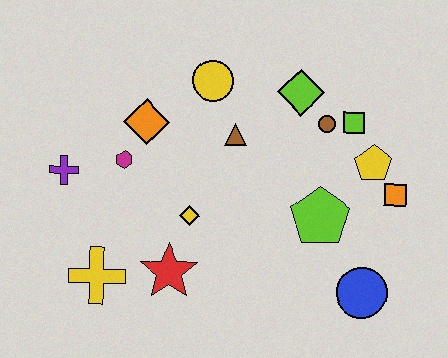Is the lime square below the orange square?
No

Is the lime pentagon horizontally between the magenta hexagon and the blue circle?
Yes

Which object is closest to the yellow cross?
The red star is closest to the yellow cross.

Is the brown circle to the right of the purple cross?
Yes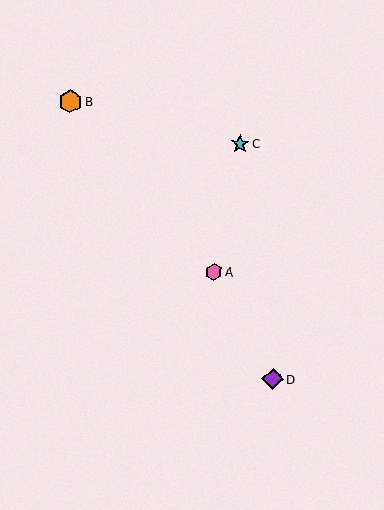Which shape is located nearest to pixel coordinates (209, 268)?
The pink hexagon (labeled A) at (214, 272) is nearest to that location.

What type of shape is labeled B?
Shape B is an orange hexagon.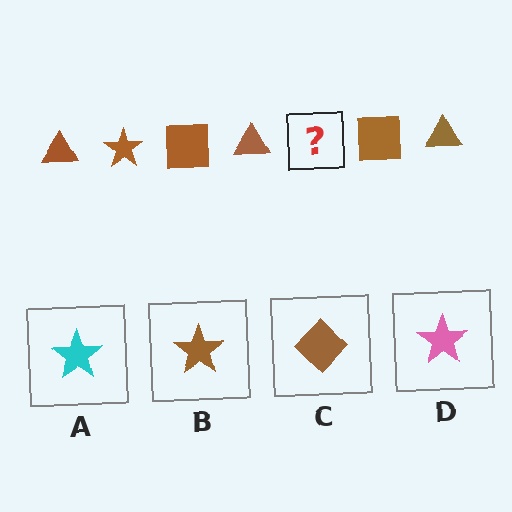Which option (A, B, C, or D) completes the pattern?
B.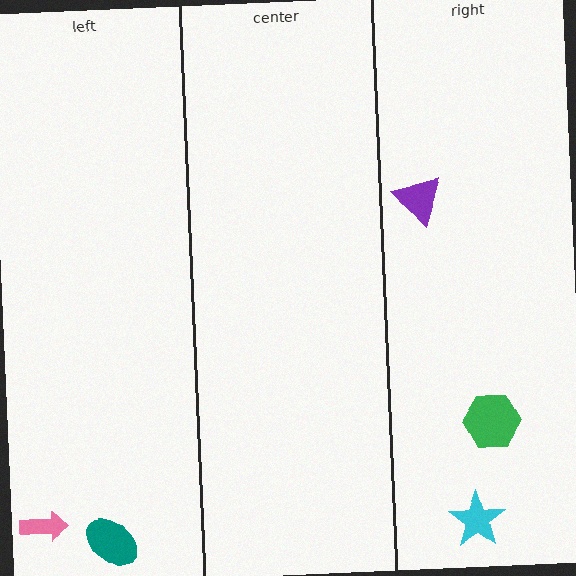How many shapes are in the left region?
2.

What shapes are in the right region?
The purple triangle, the cyan star, the green hexagon.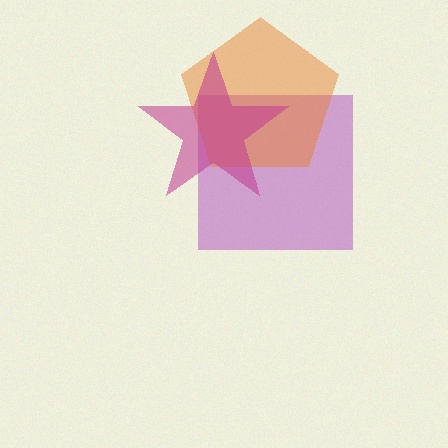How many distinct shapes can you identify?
There are 3 distinct shapes: a purple square, an orange pentagon, a magenta star.